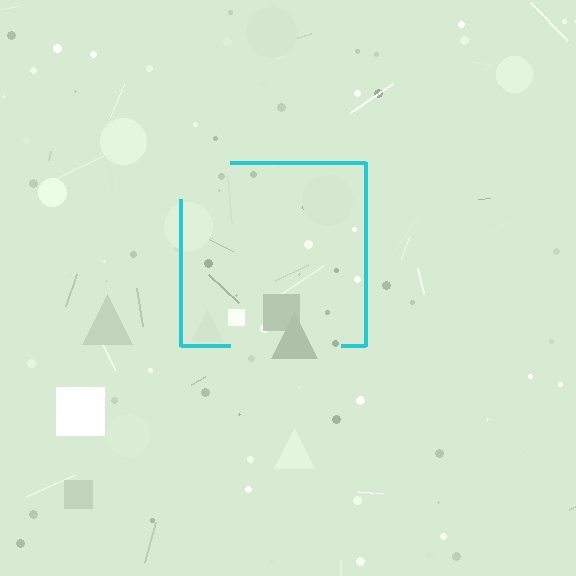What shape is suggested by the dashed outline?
The dashed outline suggests a square.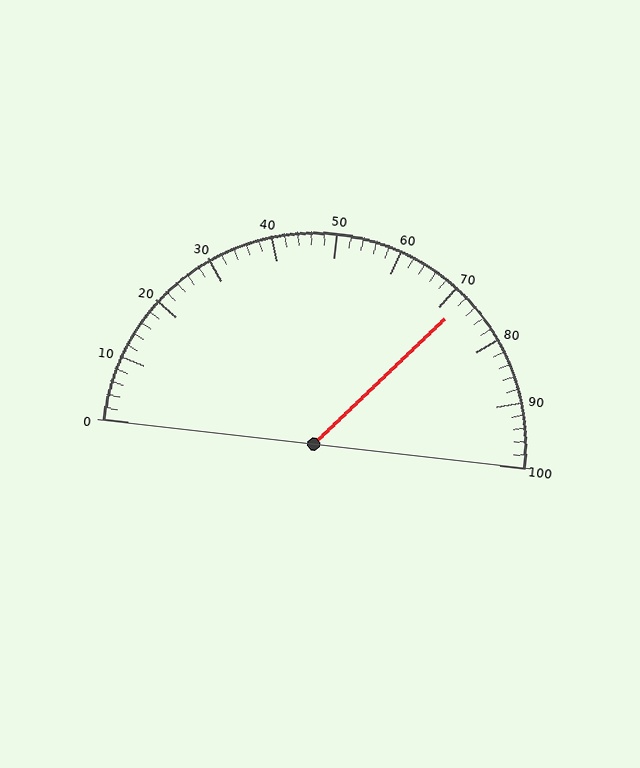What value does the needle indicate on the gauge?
The needle indicates approximately 72.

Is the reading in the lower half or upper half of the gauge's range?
The reading is in the upper half of the range (0 to 100).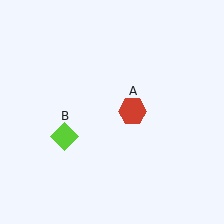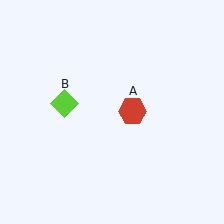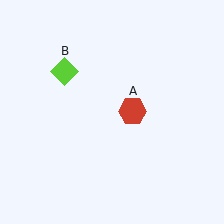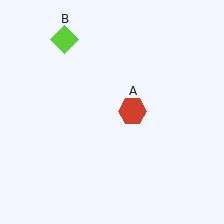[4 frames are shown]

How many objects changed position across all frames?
1 object changed position: lime diamond (object B).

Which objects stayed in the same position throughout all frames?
Red hexagon (object A) remained stationary.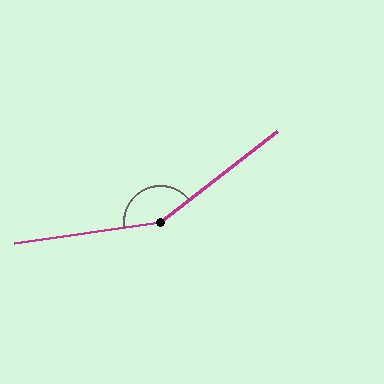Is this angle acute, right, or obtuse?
It is obtuse.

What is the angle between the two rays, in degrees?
Approximately 151 degrees.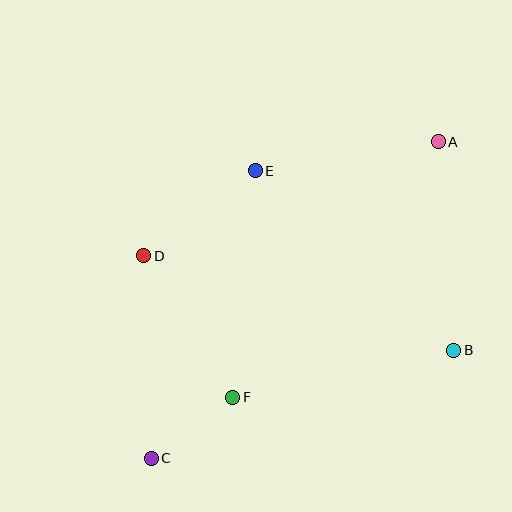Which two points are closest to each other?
Points C and F are closest to each other.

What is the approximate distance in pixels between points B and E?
The distance between B and E is approximately 268 pixels.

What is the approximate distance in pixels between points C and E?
The distance between C and E is approximately 306 pixels.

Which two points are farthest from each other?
Points A and C are farthest from each other.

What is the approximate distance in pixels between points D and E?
The distance between D and E is approximately 140 pixels.